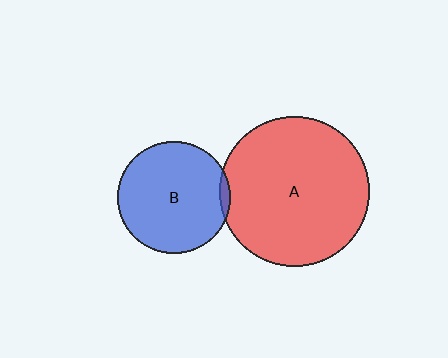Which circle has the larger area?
Circle A (red).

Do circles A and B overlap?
Yes.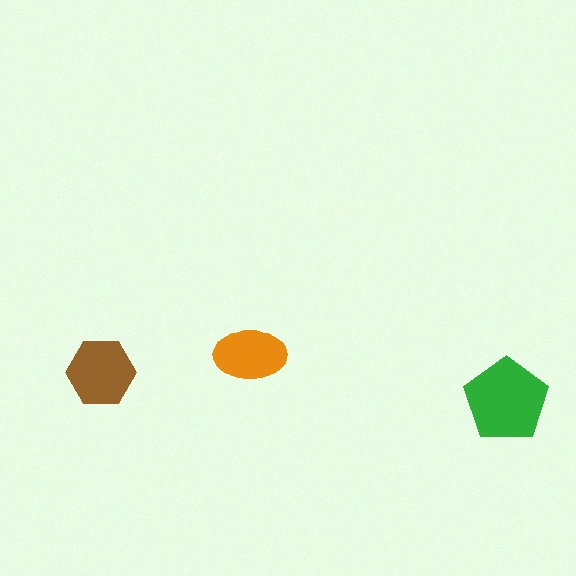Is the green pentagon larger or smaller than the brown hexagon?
Larger.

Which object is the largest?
The green pentagon.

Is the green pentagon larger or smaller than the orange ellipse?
Larger.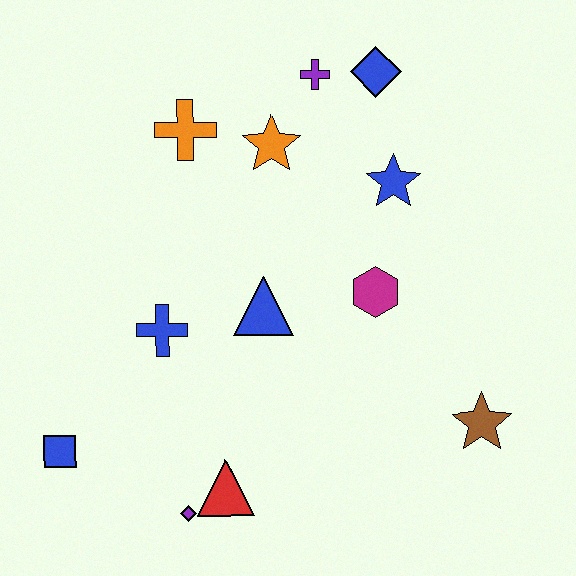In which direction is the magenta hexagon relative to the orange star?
The magenta hexagon is below the orange star.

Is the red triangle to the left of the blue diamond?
Yes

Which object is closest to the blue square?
The purple diamond is closest to the blue square.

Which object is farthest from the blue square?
The blue diamond is farthest from the blue square.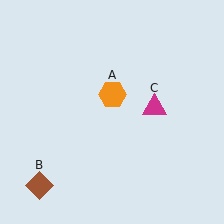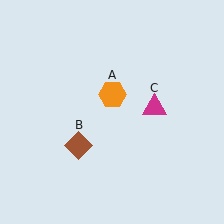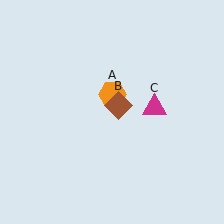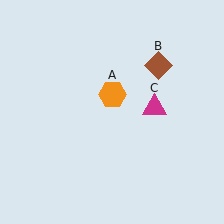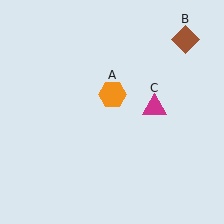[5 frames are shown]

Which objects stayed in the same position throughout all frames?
Orange hexagon (object A) and magenta triangle (object C) remained stationary.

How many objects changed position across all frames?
1 object changed position: brown diamond (object B).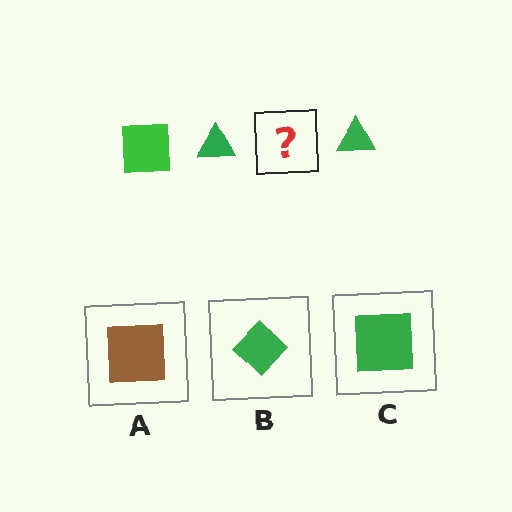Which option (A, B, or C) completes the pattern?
C.